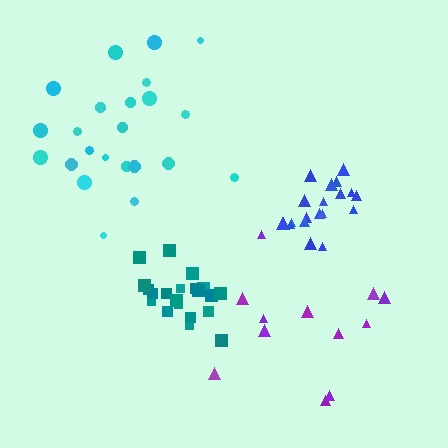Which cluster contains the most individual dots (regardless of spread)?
Cyan (23).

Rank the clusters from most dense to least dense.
blue, teal, cyan, purple.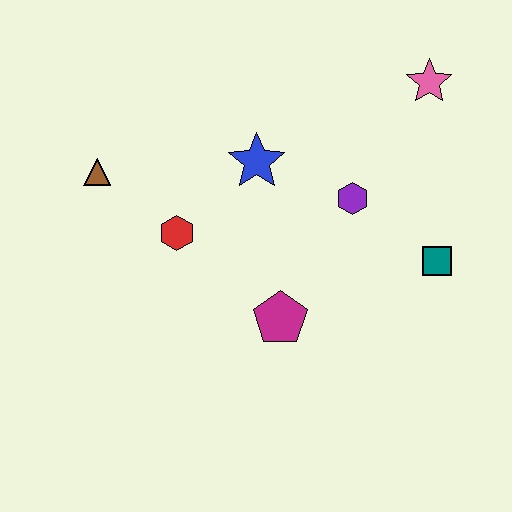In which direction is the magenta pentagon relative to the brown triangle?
The magenta pentagon is to the right of the brown triangle.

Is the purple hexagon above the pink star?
No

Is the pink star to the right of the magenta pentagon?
Yes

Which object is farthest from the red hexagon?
The pink star is farthest from the red hexagon.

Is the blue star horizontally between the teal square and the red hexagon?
Yes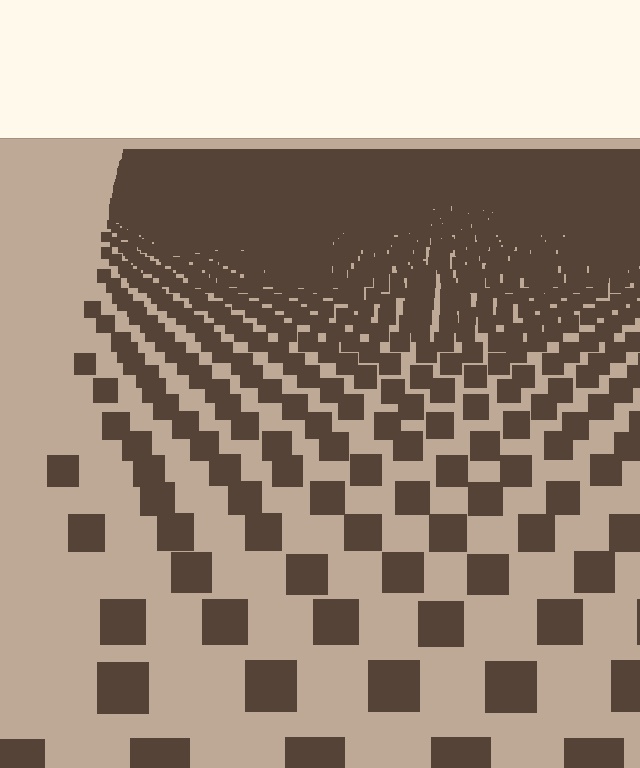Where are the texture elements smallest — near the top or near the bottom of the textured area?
Near the top.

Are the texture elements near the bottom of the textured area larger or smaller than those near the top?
Larger. Near the bottom, elements are closer to the viewer and appear at a bigger on-screen size.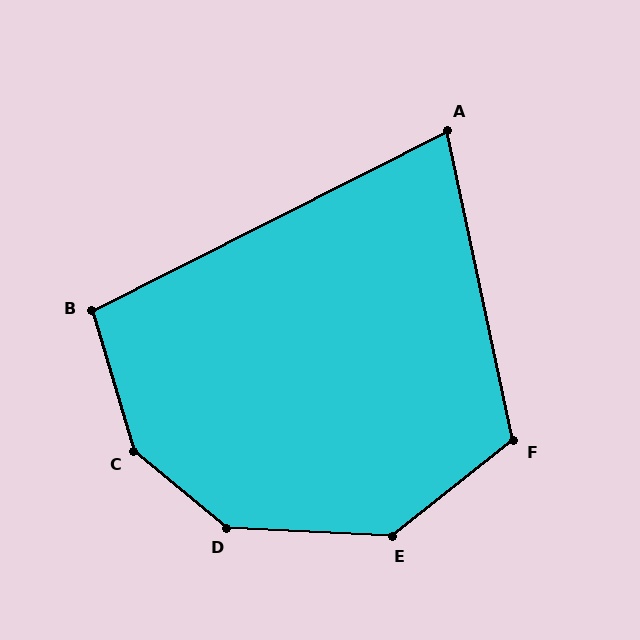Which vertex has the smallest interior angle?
A, at approximately 75 degrees.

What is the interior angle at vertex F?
Approximately 116 degrees (obtuse).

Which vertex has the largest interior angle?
C, at approximately 146 degrees.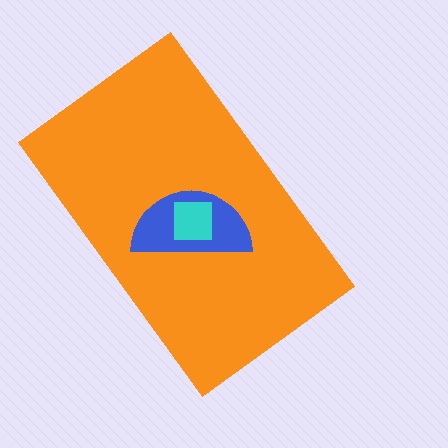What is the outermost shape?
The orange rectangle.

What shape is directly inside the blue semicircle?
The cyan square.